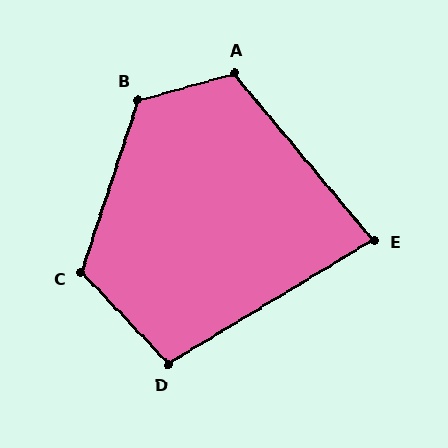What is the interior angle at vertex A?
Approximately 114 degrees (obtuse).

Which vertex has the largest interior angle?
B, at approximately 124 degrees.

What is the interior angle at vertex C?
Approximately 118 degrees (obtuse).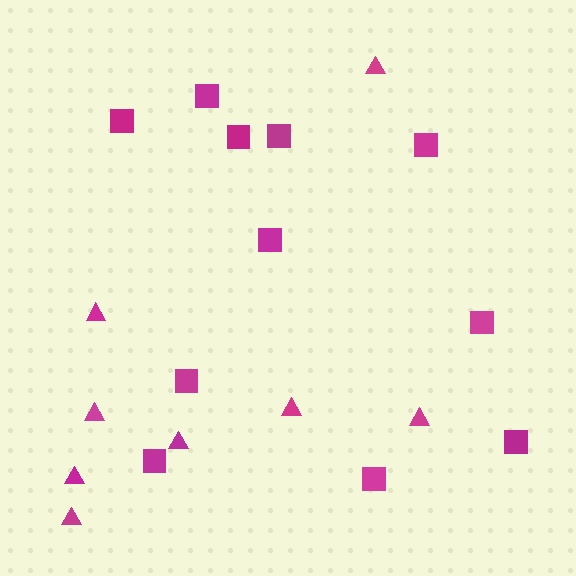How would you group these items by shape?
There are 2 groups: one group of squares (11) and one group of triangles (8).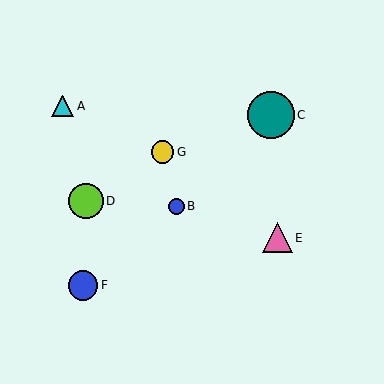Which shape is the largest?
The teal circle (labeled C) is the largest.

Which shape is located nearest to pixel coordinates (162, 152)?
The yellow circle (labeled G) at (163, 152) is nearest to that location.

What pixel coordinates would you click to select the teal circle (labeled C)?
Click at (271, 115) to select the teal circle C.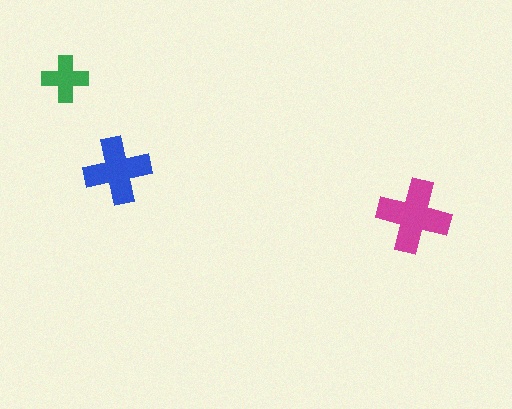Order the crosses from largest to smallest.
the magenta one, the blue one, the green one.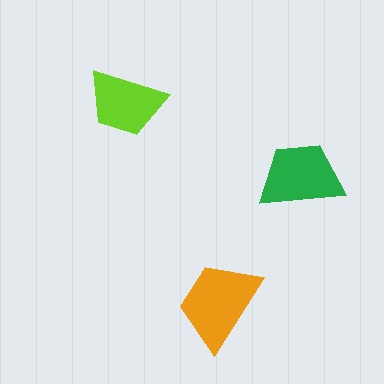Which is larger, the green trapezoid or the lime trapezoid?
The green one.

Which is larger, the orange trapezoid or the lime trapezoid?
The orange one.